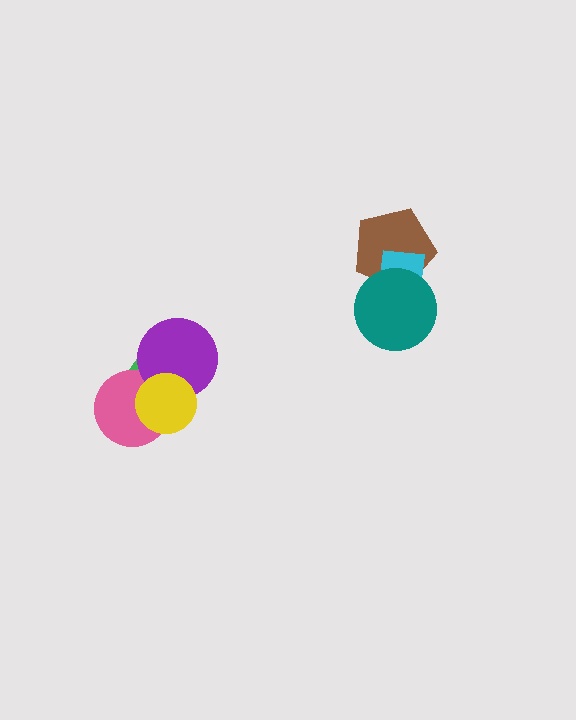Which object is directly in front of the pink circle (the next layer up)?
The purple circle is directly in front of the pink circle.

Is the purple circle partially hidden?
Yes, it is partially covered by another shape.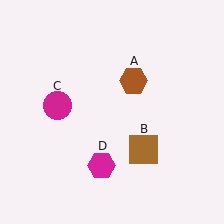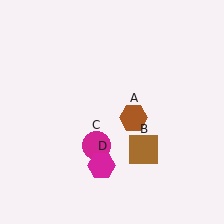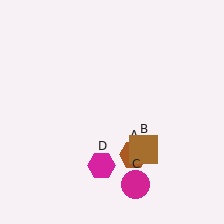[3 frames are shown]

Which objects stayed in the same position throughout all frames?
Brown square (object B) and magenta hexagon (object D) remained stationary.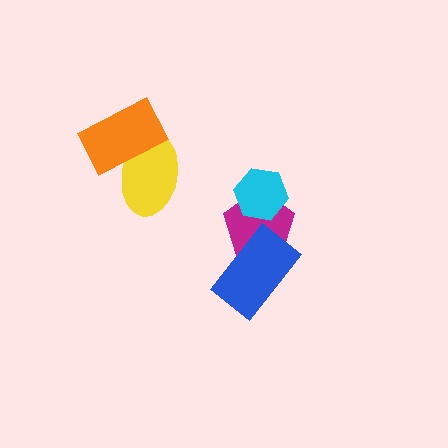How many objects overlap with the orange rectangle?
1 object overlaps with the orange rectangle.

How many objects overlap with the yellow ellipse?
1 object overlaps with the yellow ellipse.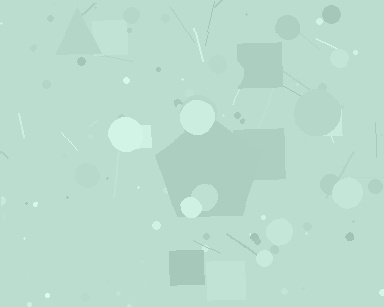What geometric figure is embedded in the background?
A pentagon is embedded in the background.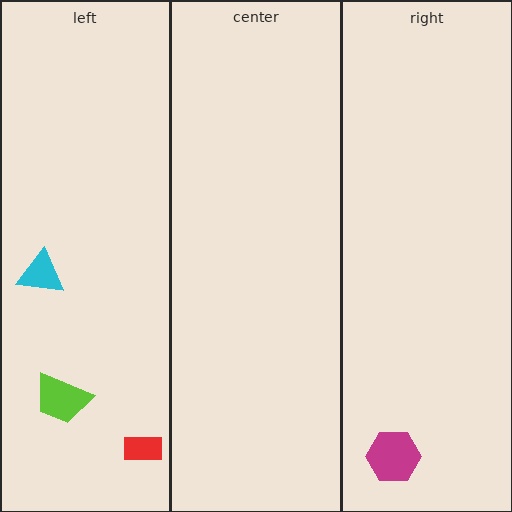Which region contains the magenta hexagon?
The right region.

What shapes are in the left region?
The lime trapezoid, the cyan triangle, the red rectangle.